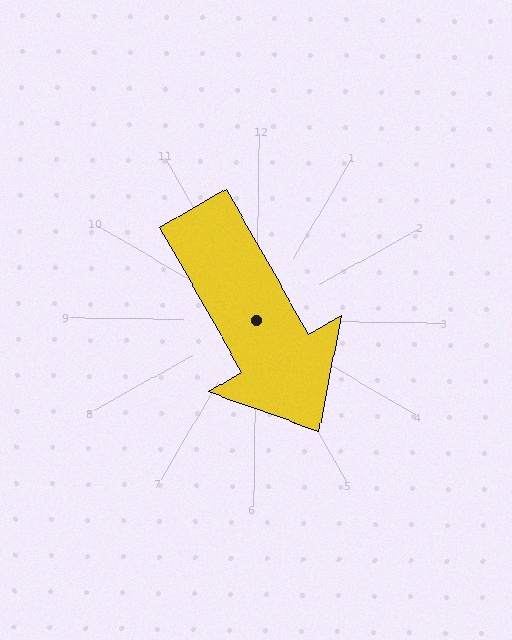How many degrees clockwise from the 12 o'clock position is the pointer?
Approximately 150 degrees.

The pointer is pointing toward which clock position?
Roughly 5 o'clock.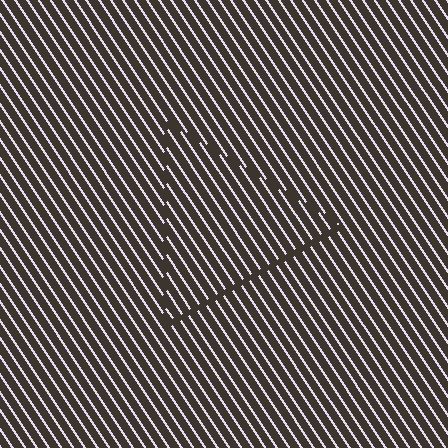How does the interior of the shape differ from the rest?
The interior of the shape contains the same grating, shifted by half a period — the contour is defined by the phase discontinuity where line-ends from the inner and outer gratings abut.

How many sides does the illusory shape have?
3 sides — the line-ends trace a triangle.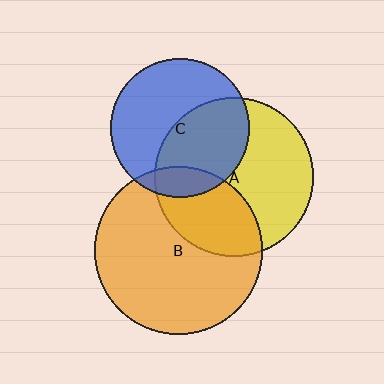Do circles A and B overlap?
Yes.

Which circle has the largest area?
Circle B (orange).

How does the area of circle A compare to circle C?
Approximately 1.3 times.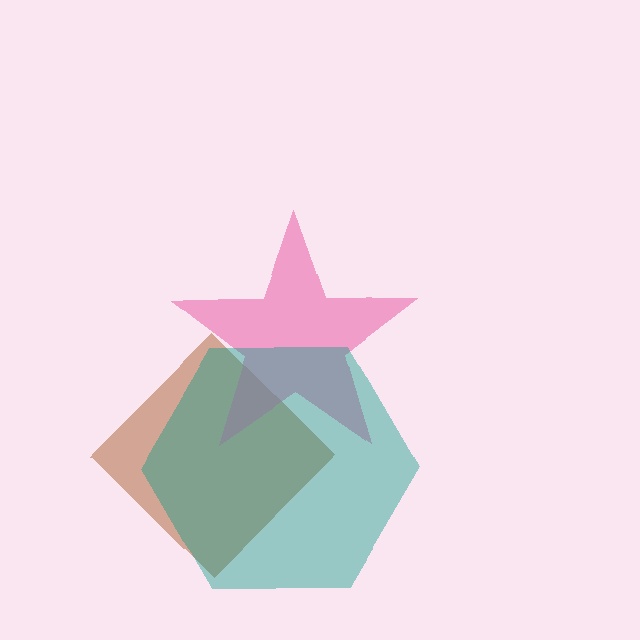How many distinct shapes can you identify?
There are 3 distinct shapes: a brown diamond, a pink star, a teal hexagon.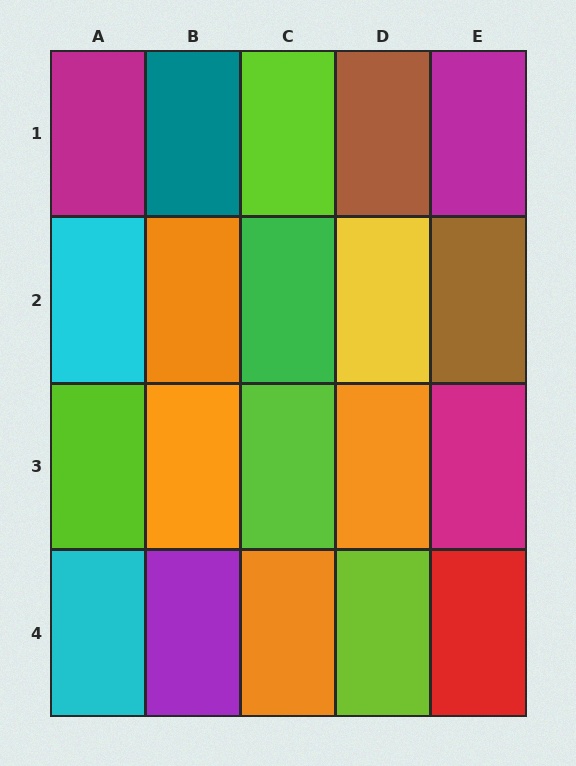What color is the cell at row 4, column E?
Red.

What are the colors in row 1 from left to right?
Magenta, teal, lime, brown, magenta.